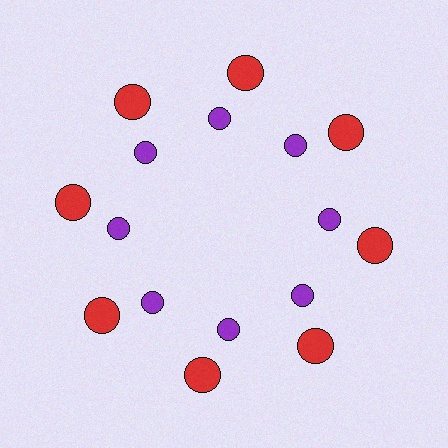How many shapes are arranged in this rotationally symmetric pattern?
There are 16 shapes, arranged in 8 groups of 2.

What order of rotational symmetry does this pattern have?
This pattern has 8-fold rotational symmetry.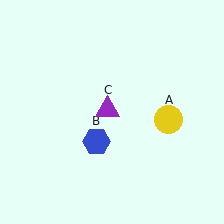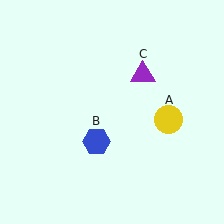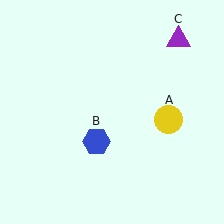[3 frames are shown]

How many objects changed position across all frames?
1 object changed position: purple triangle (object C).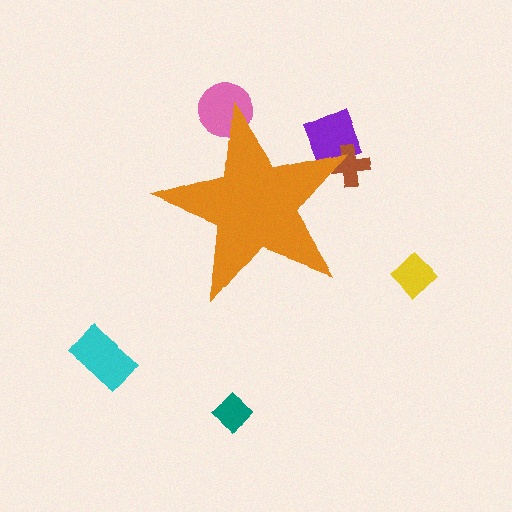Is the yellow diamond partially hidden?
No, the yellow diamond is fully visible.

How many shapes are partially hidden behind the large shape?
3 shapes are partially hidden.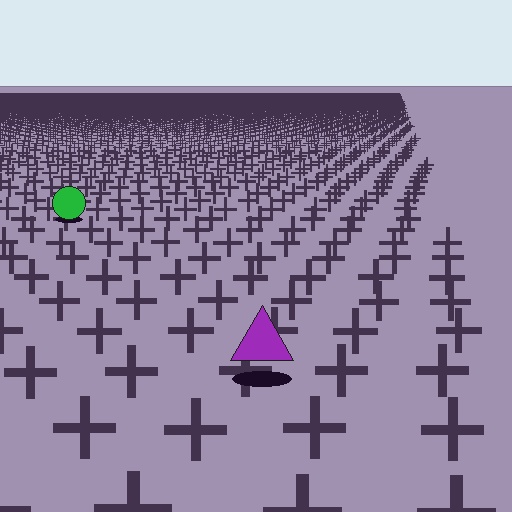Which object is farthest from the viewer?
The green circle is farthest from the viewer. It appears smaller and the ground texture around it is denser.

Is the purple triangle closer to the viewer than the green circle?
Yes. The purple triangle is closer — you can tell from the texture gradient: the ground texture is coarser near it.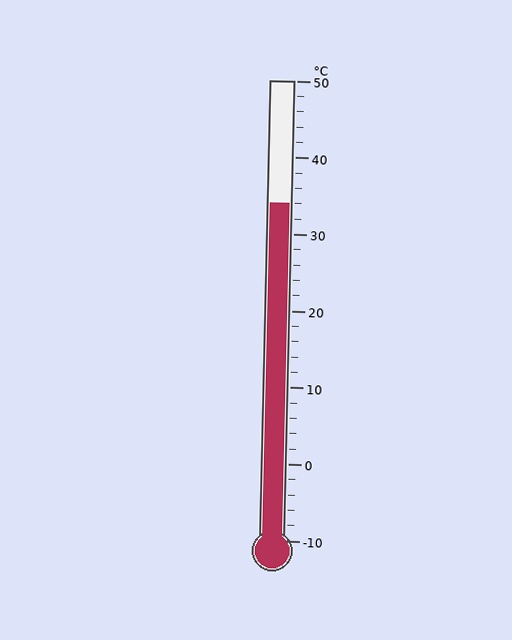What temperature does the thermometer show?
The thermometer shows approximately 34°C.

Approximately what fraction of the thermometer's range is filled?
The thermometer is filled to approximately 75% of its range.